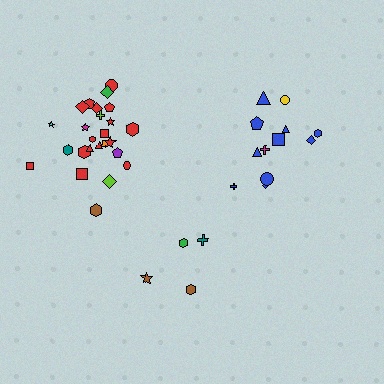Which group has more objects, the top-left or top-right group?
The top-left group.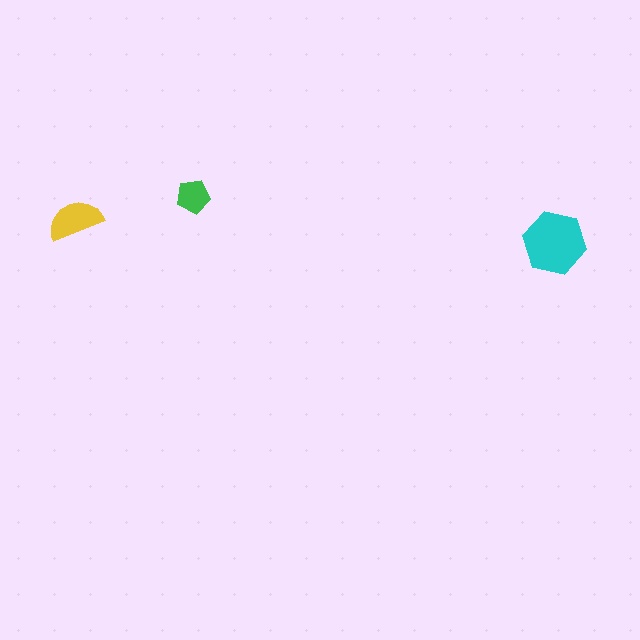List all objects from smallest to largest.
The green pentagon, the yellow semicircle, the cyan hexagon.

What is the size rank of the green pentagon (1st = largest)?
3rd.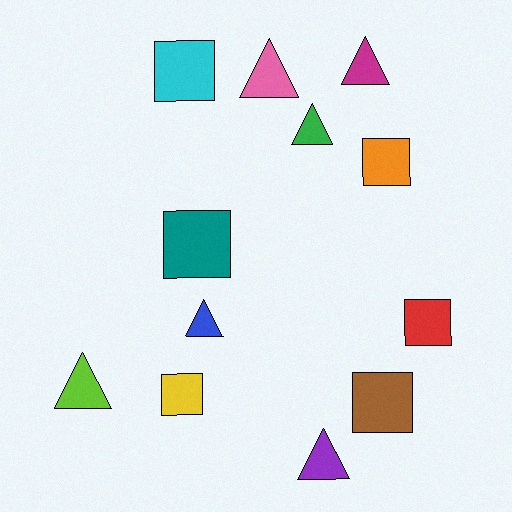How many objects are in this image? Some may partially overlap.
There are 12 objects.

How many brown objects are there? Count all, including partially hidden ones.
There is 1 brown object.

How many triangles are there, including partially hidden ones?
There are 6 triangles.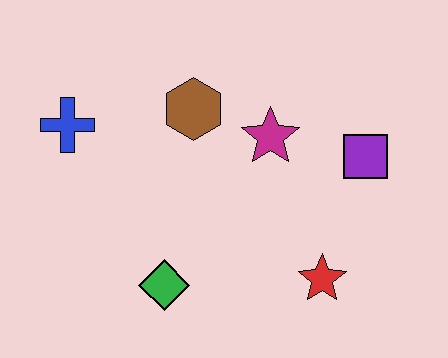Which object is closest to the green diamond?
The red star is closest to the green diamond.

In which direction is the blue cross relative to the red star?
The blue cross is to the left of the red star.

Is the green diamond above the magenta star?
No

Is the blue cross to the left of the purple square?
Yes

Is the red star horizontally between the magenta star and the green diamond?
No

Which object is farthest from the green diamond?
The purple square is farthest from the green diamond.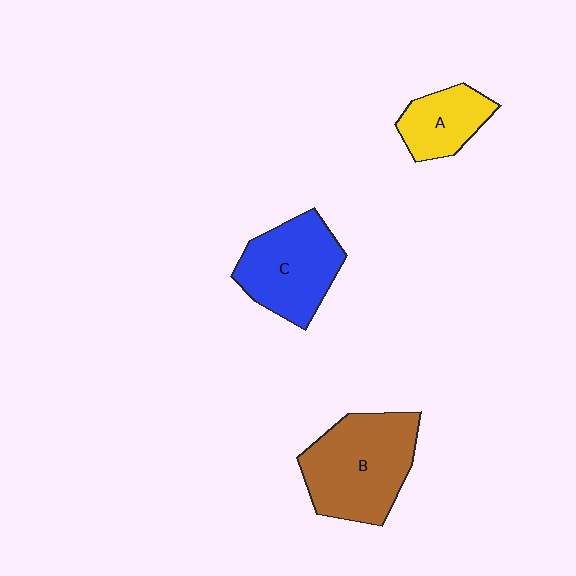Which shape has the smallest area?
Shape A (yellow).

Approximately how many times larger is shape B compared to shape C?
Approximately 1.2 times.